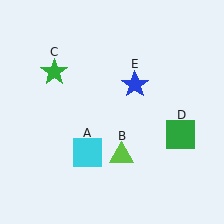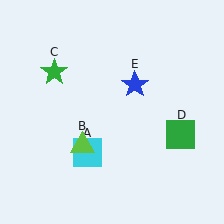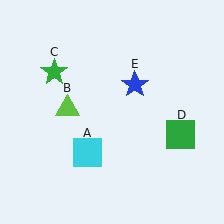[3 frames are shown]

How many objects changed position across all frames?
1 object changed position: lime triangle (object B).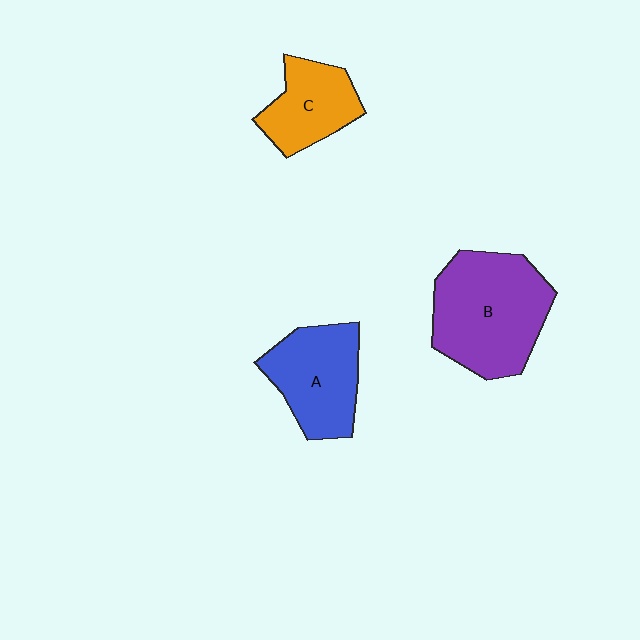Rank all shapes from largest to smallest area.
From largest to smallest: B (purple), A (blue), C (orange).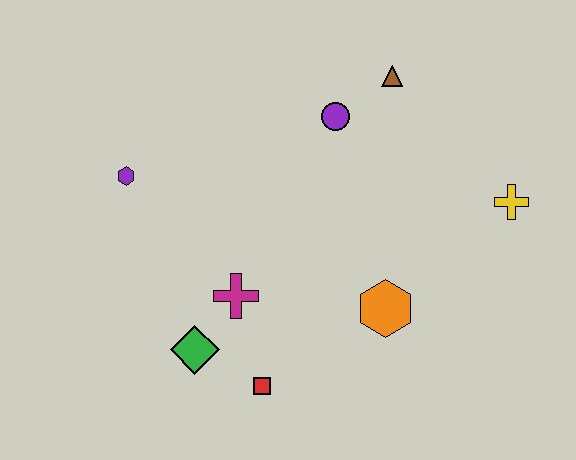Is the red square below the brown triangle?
Yes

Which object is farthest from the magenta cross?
The yellow cross is farthest from the magenta cross.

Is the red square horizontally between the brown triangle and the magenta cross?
Yes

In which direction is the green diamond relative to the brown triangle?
The green diamond is below the brown triangle.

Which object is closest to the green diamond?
The magenta cross is closest to the green diamond.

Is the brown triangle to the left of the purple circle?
No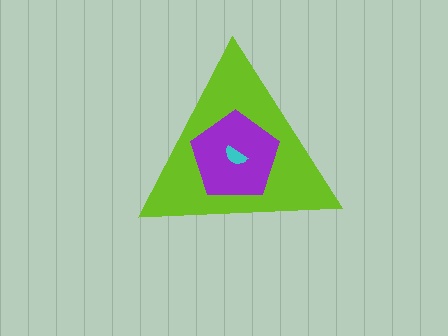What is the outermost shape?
The lime triangle.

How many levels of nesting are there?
3.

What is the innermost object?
The cyan semicircle.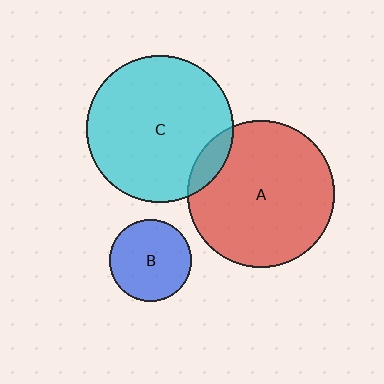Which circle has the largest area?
Circle C (cyan).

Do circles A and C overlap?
Yes.